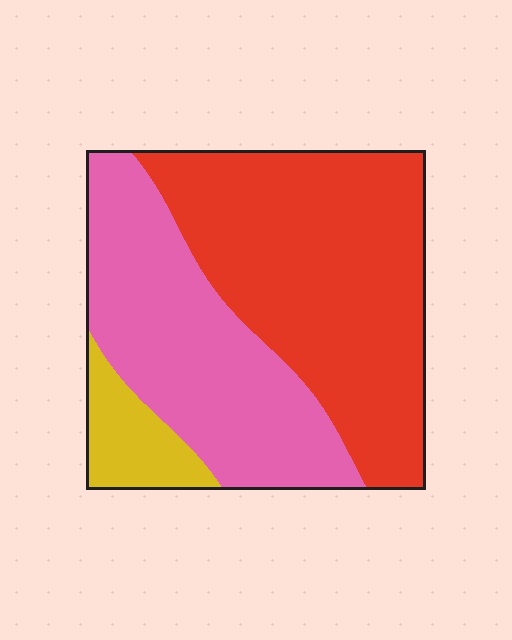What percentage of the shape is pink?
Pink takes up about three eighths (3/8) of the shape.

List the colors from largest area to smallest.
From largest to smallest: red, pink, yellow.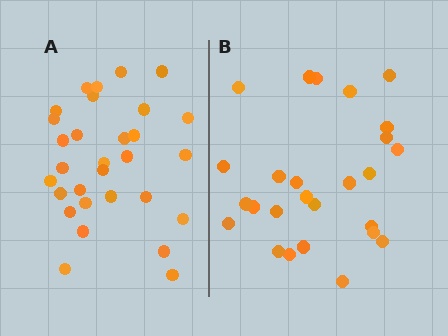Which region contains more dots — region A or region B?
Region A (the left region) has more dots.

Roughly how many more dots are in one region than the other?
Region A has about 4 more dots than region B.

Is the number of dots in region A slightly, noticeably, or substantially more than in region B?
Region A has only slightly more — the two regions are fairly close. The ratio is roughly 1.2 to 1.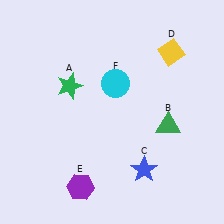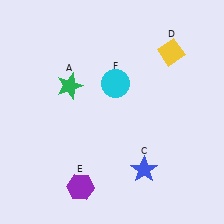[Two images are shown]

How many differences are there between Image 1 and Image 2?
There is 1 difference between the two images.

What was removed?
The green triangle (B) was removed in Image 2.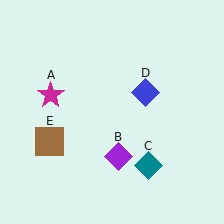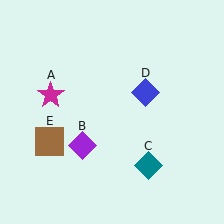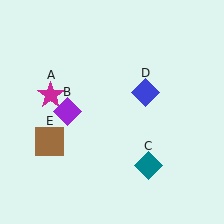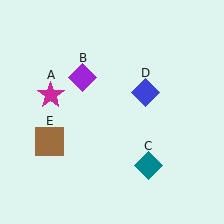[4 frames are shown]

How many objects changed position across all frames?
1 object changed position: purple diamond (object B).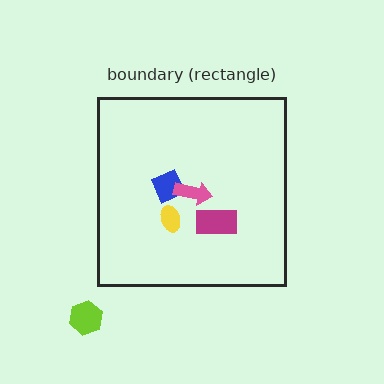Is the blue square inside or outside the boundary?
Inside.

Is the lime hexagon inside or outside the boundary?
Outside.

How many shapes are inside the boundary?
4 inside, 1 outside.